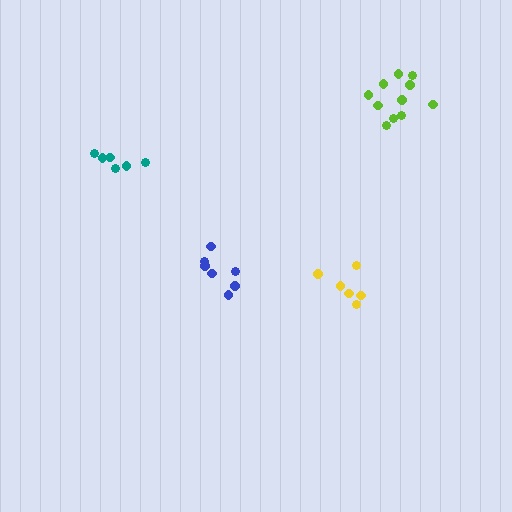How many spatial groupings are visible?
There are 4 spatial groupings.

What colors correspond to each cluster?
The clusters are colored: yellow, teal, blue, lime.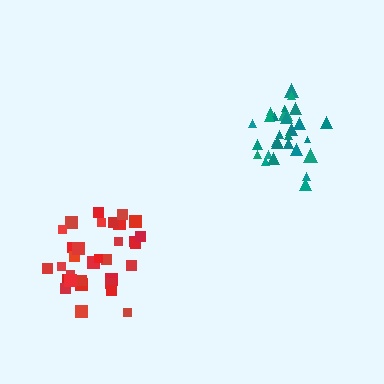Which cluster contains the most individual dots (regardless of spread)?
Red (32).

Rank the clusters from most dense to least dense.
teal, red.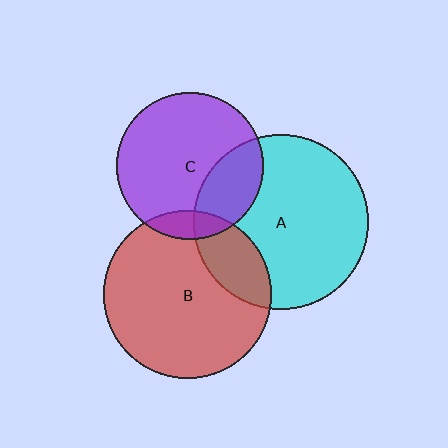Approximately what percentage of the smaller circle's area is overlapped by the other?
Approximately 20%.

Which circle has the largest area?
Circle A (cyan).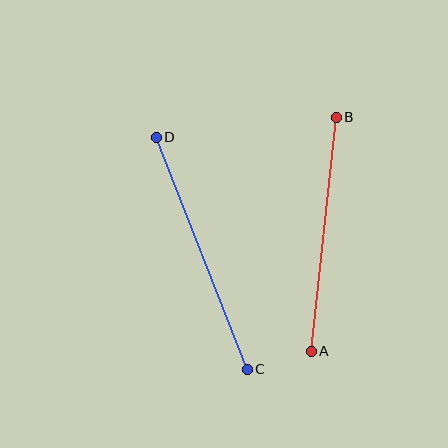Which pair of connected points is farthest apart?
Points C and D are farthest apart.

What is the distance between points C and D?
The distance is approximately 249 pixels.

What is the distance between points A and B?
The distance is approximately 235 pixels.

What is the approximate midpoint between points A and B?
The midpoint is at approximately (324, 234) pixels.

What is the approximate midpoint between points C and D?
The midpoint is at approximately (202, 253) pixels.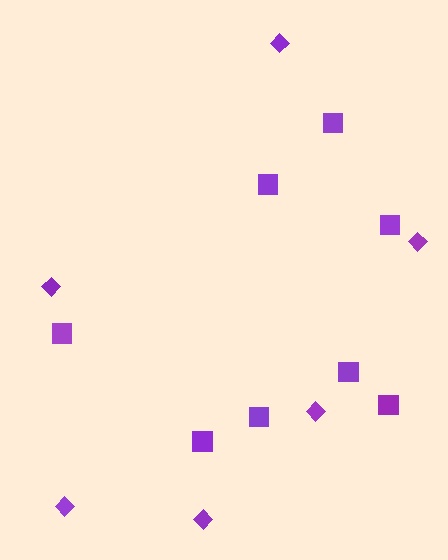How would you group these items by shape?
There are 2 groups: one group of squares (8) and one group of diamonds (6).